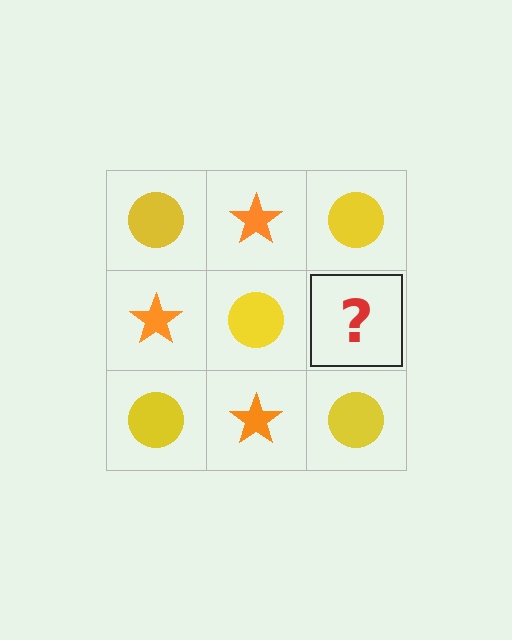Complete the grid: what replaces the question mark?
The question mark should be replaced with an orange star.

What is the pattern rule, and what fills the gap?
The rule is that it alternates yellow circle and orange star in a checkerboard pattern. The gap should be filled with an orange star.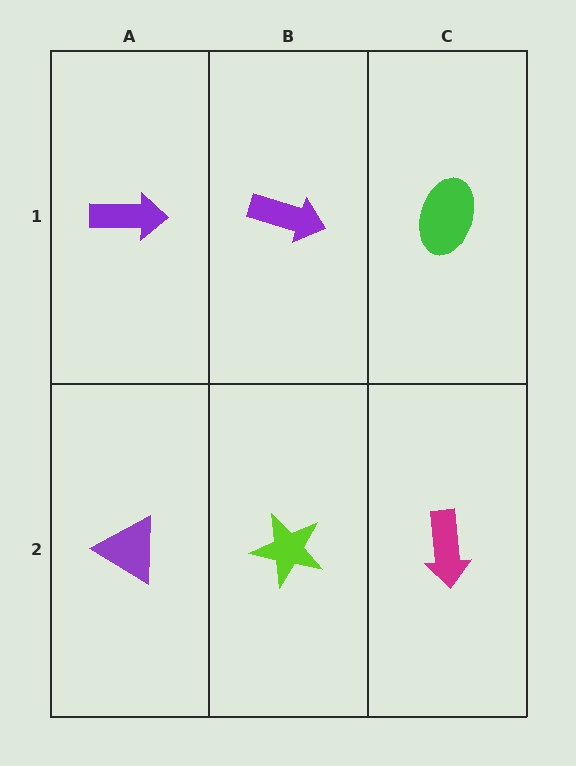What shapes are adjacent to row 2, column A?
A purple arrow (row 1, column A), a lime star (row 2, column B).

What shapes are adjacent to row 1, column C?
A magenta arrow (row 2, column C), a purple arrow (row 1, column B).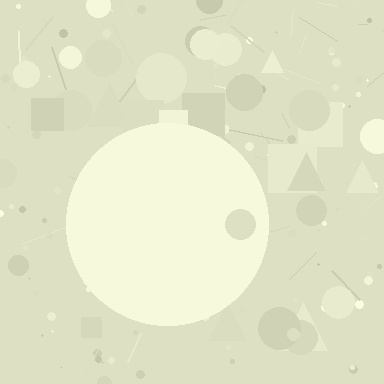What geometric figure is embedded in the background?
A circle is embedded in the background.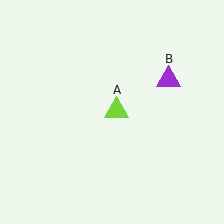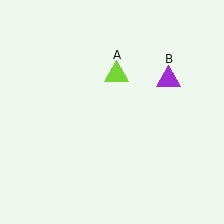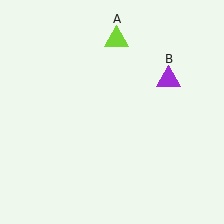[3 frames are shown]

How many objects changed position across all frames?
1 object changed position: lime triangle (object A).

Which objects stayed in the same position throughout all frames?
Purple triangle (object B) remained stationary.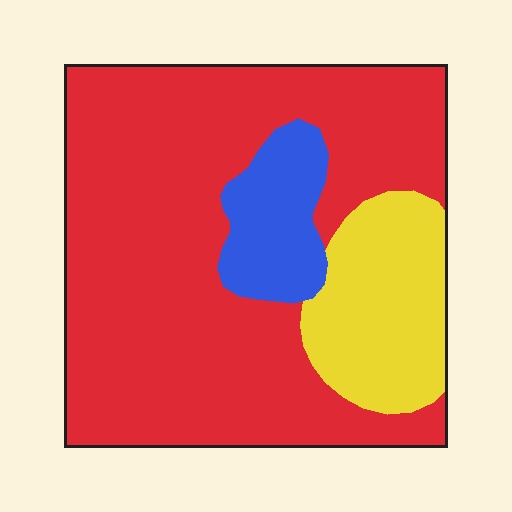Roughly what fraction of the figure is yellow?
Yellow covers around 20% of the figure.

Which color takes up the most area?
Red, at roughly 70%.